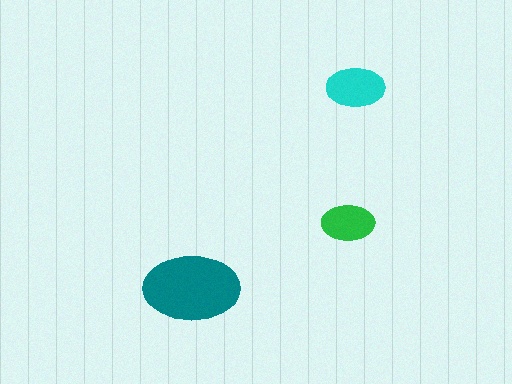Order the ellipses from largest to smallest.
the teal one, the cyan one, the green one.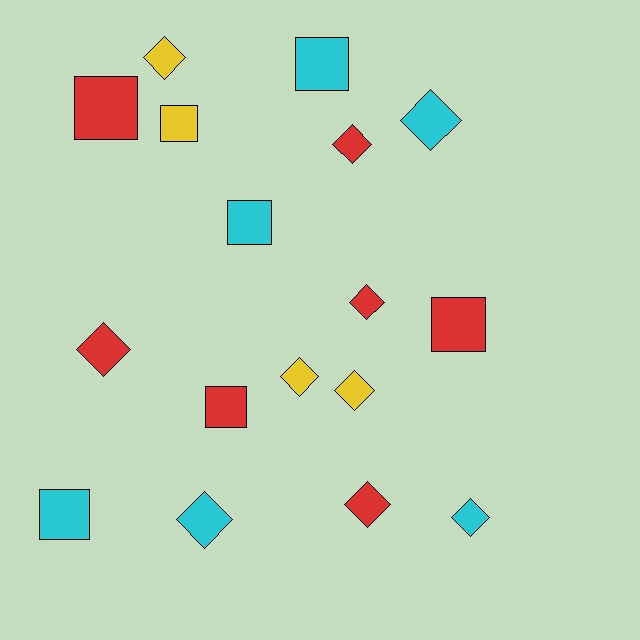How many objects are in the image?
There are 17 objects.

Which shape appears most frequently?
Diamond, with 10 objects.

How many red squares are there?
There are 3 red squares.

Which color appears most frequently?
Red, with 7 objects.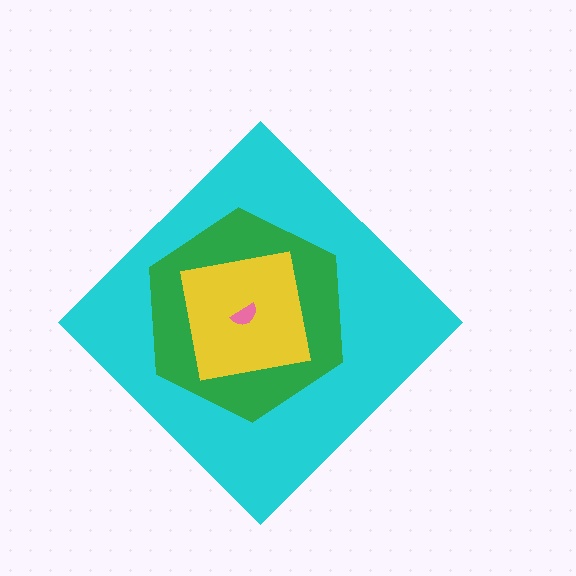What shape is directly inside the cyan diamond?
The green hexagon.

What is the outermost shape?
The cyan diamond.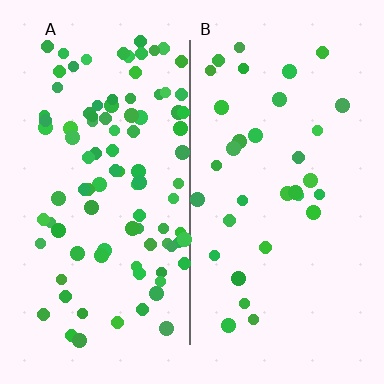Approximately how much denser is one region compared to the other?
Approximately 2.9× — region A over region B.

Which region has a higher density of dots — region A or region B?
A (the left).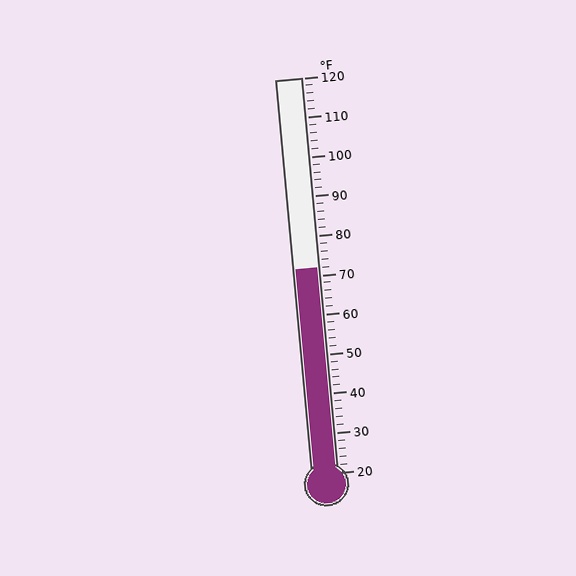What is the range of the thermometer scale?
The thermometer scale ranges from 20°F to 120°F.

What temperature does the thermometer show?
The thermometer shows approximately 72°F.